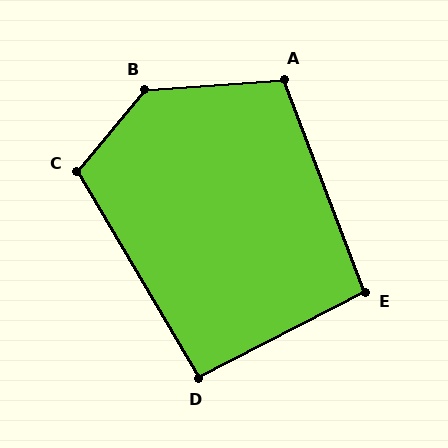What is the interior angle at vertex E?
Approximately 97 degrees (obtuse).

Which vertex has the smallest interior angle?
D, at approximately 93 degrees.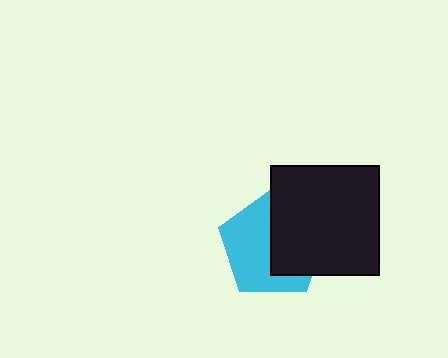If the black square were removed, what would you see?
You would see the complete cyan pentagon.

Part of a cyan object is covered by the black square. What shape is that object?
It is a pentagon.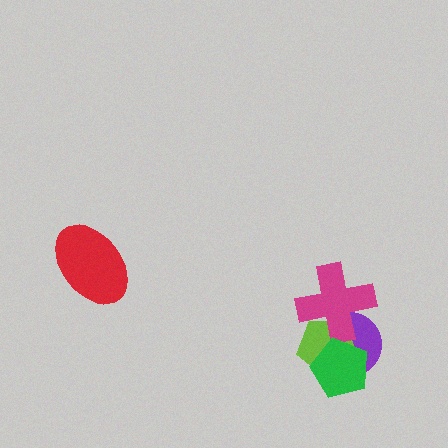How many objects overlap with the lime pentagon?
3 objects overlap with the lime pentagon.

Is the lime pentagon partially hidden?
Yes, it is partially covered by another shape.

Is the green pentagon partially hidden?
No, no other shape covers it.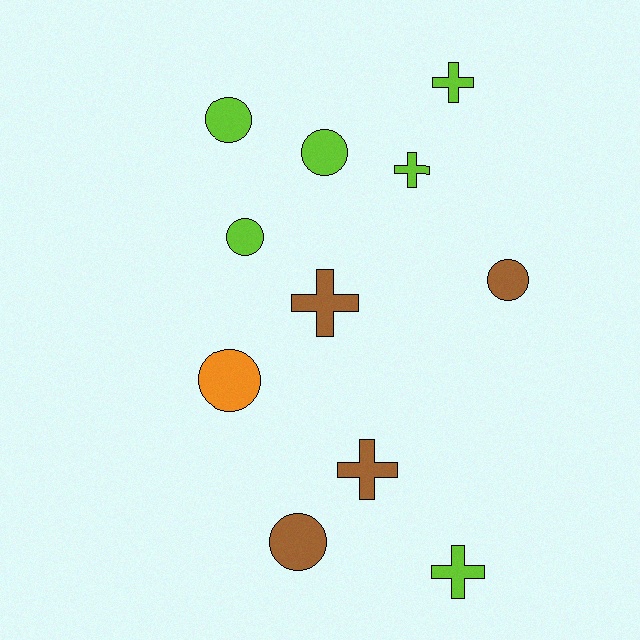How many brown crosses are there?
There are 2 brown crosses.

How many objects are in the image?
There are 11 objects.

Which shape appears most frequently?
Circle, with 6 objects.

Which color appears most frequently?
Lime, with 6 objects.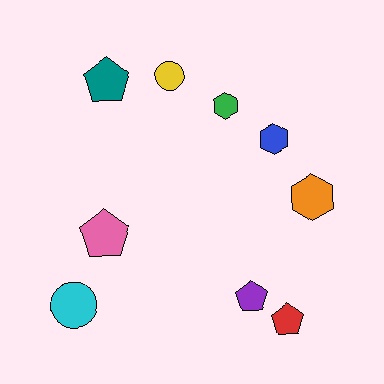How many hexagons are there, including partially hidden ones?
There are 3 hexagons.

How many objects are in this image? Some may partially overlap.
There are 9 objects.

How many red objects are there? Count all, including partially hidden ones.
There is 1 red object.